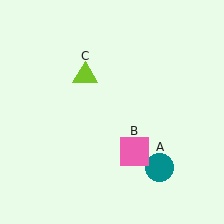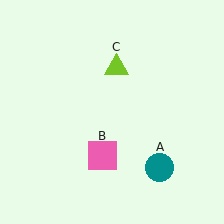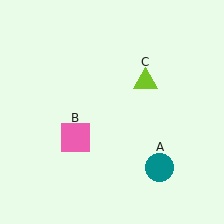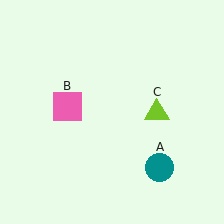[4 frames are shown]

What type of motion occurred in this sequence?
The pink square (object B), lime triangle (object C) rotated clockwise around the center of the scene.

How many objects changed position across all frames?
2 objects changed position: pink square (object B), lime triangle (object C).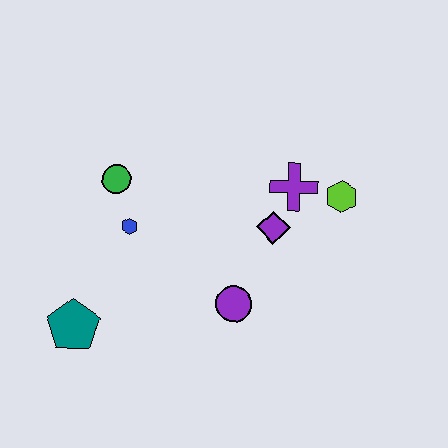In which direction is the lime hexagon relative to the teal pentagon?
The lime hexagon is to the right of the teal pentagon.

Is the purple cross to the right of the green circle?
Yes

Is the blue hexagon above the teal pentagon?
Yes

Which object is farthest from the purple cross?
The teal pentagon is farthest from the purple cross.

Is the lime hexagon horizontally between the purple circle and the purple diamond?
No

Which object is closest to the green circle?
The blue hexagon is closest to the green circle.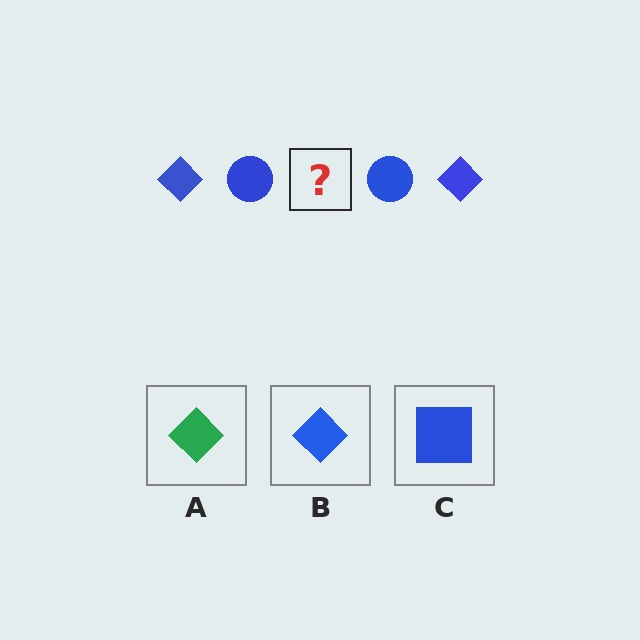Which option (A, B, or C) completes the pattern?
B.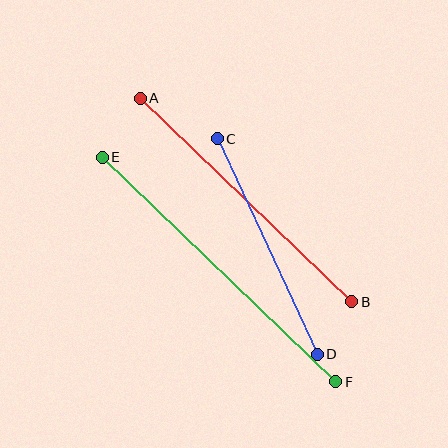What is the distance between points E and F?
The distance is approximately 324 pixels.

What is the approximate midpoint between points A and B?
The midpoint is at approximately (246, 200) pixels.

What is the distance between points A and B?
The distance is approximately 294 pixels.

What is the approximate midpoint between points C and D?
The midpoint is at approximately (267, 247) pixels.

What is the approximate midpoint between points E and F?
The midpoint is at approximately (219, 270) pixels.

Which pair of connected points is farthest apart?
Points E and F are farthest apart.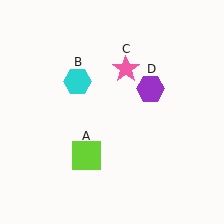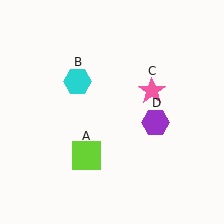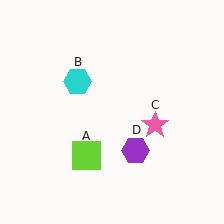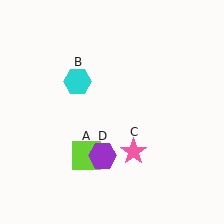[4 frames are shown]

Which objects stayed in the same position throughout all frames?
Lime square (object A) and cyan hexagon (object B) remained stationary.